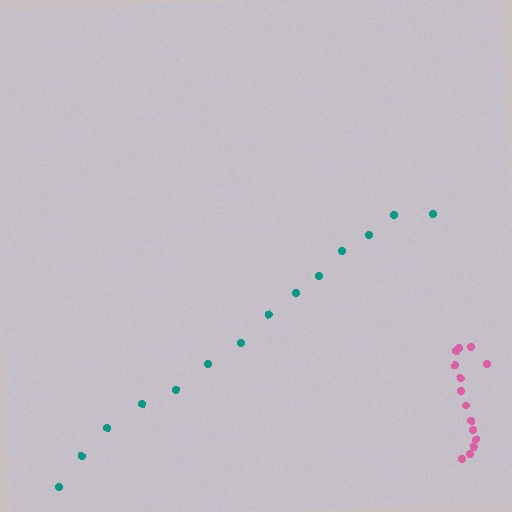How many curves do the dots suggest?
There are 2 distinct paths.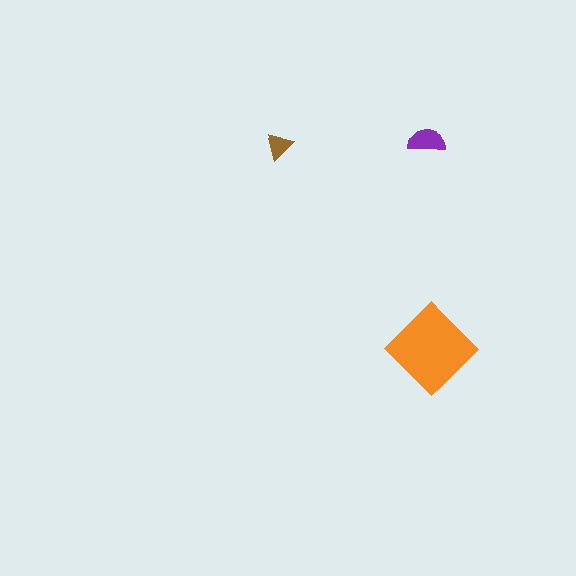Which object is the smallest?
The brown triangle.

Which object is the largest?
The orange diamond.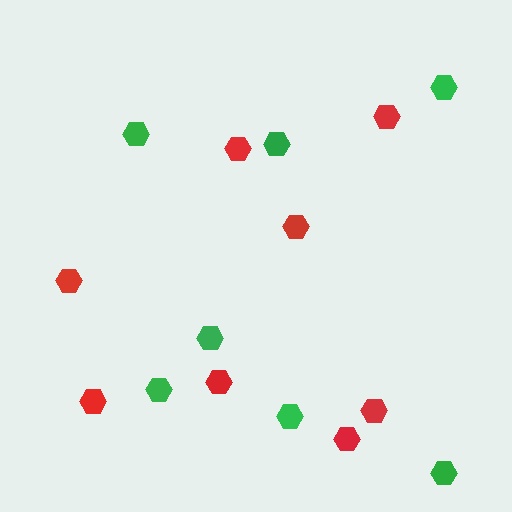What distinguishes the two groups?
There are 2 groups: one group of red hexagons (8) and one group of green hexagons (7).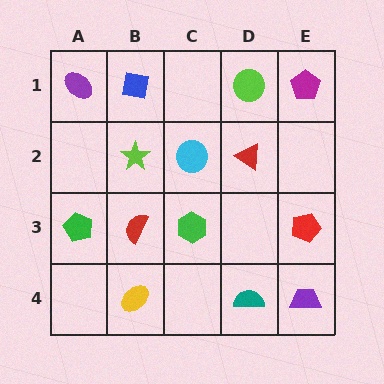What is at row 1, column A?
A purple ellipse.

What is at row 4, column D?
A teal semicircle.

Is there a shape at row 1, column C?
No, that cell is empty.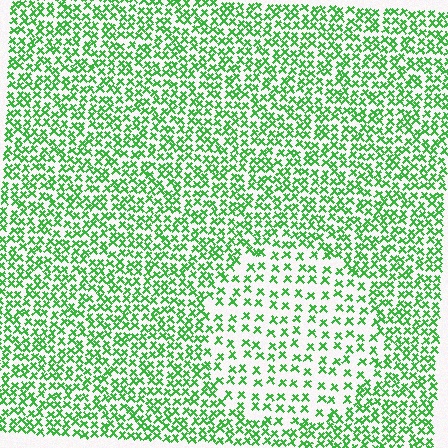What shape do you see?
I see a circle.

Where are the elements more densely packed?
The elements are more densely packed outside the circle boundary.